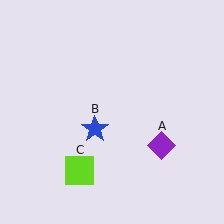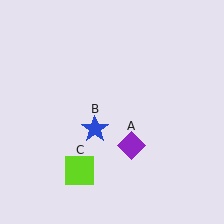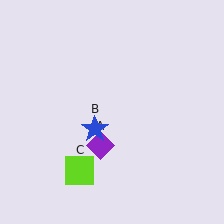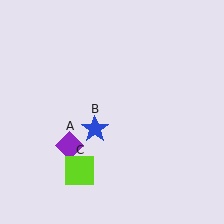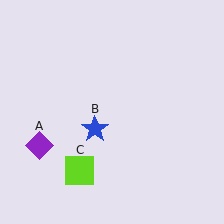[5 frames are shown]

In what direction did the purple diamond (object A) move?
The purple diamond (object A) moved left.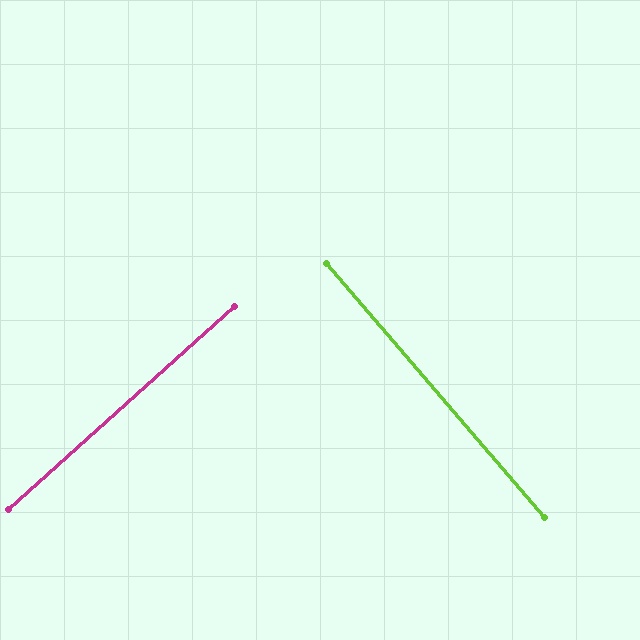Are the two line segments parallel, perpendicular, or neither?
Perpendicular — they meet at approximately 89°.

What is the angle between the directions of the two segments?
Approximately 89 degrees.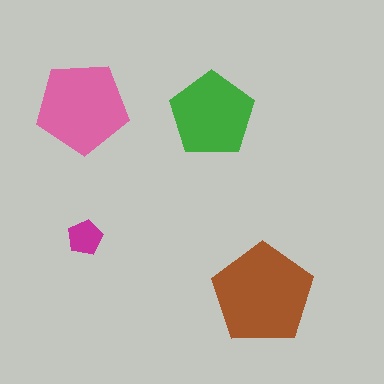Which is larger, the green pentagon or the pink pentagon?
The pink one.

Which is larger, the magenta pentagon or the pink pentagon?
The pink one.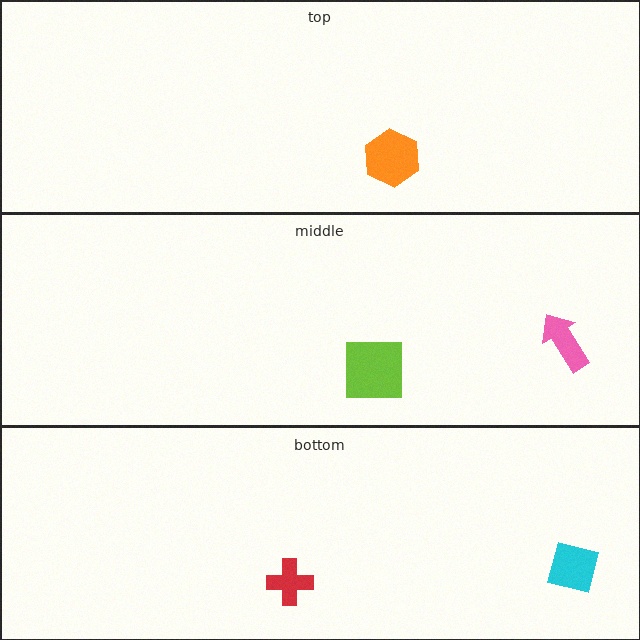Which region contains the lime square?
The middle region.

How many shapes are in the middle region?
2.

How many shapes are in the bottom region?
2.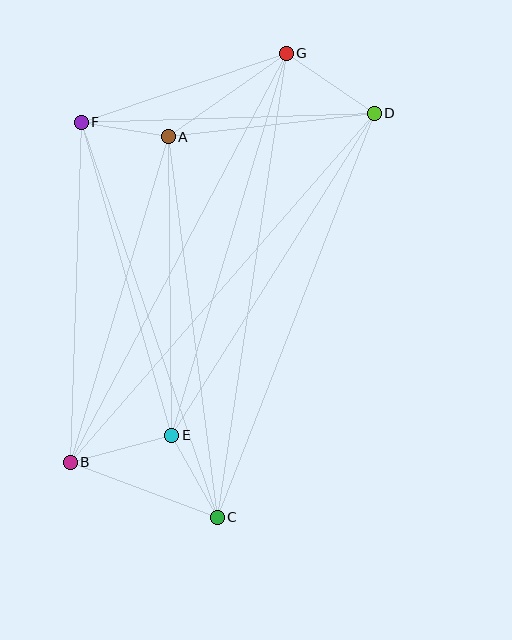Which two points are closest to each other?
Points A and F are closest to each other.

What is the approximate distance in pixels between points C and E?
The distance between C and E is approximately 94 pixels.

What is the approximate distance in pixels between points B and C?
The distance between B and C is approximately 157 pixels.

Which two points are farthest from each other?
Points C and G are farthest from each other.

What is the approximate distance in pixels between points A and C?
The distance between A and C is approximately 384 pixels.